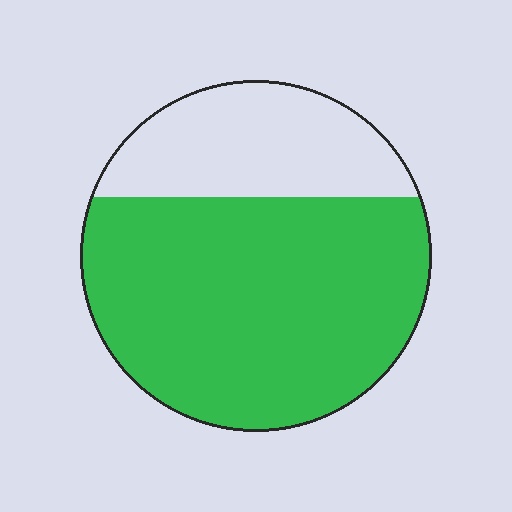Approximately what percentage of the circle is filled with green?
Approximately 70%.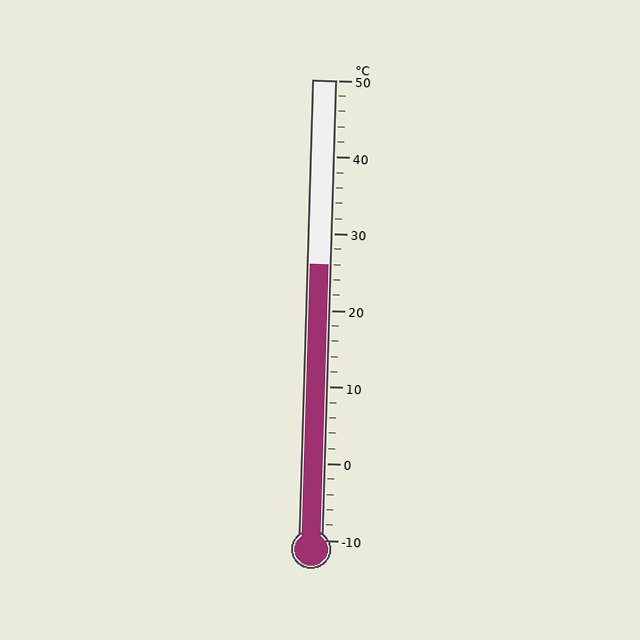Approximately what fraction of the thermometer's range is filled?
The thermometer is filled to approximately 60% of its range.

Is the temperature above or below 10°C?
The temperature is above 10°C.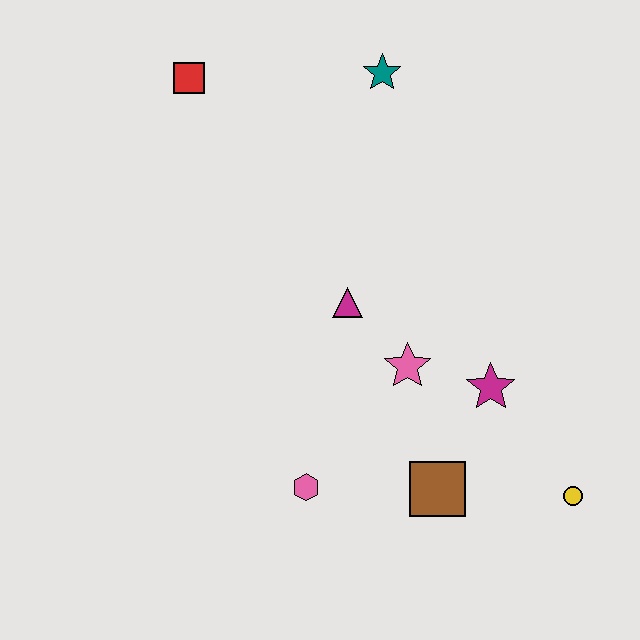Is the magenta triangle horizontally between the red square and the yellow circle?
Yes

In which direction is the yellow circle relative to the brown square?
The yellow circle is to the right of the brown square.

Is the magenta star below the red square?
Yes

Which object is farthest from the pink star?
The red square is farthest from the pink star.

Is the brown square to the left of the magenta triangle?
No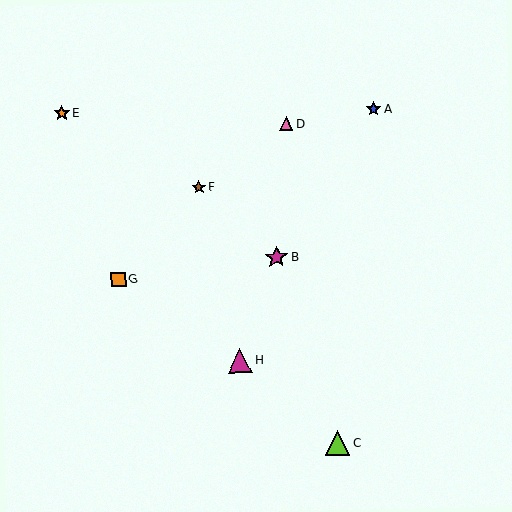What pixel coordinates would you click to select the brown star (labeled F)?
Click at (199, 187) to select the brown star F.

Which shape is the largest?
The lime triangle (labeled C) is the largest.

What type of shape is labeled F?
Shape F is a brown star.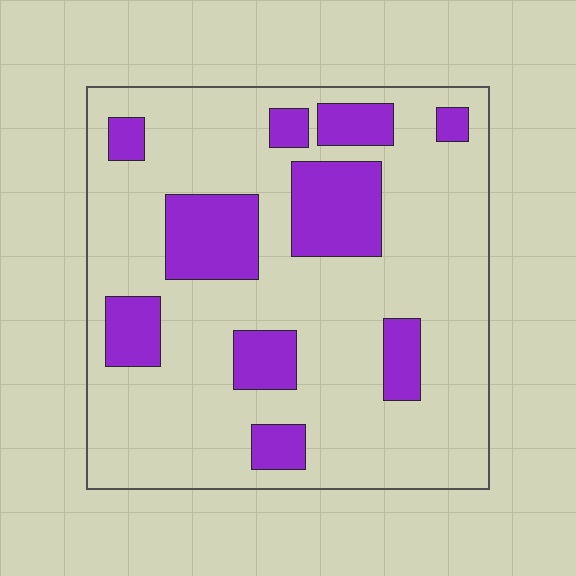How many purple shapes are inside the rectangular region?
10.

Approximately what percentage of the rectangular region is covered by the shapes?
Approximately 25%.